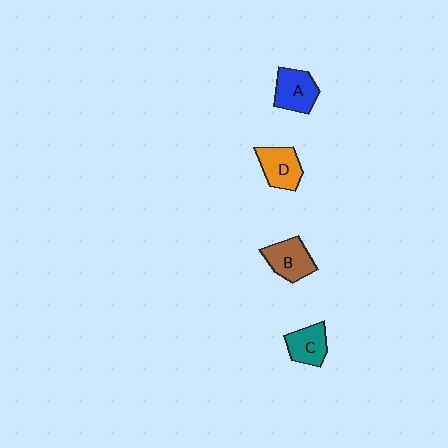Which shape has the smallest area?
Shape C (teal).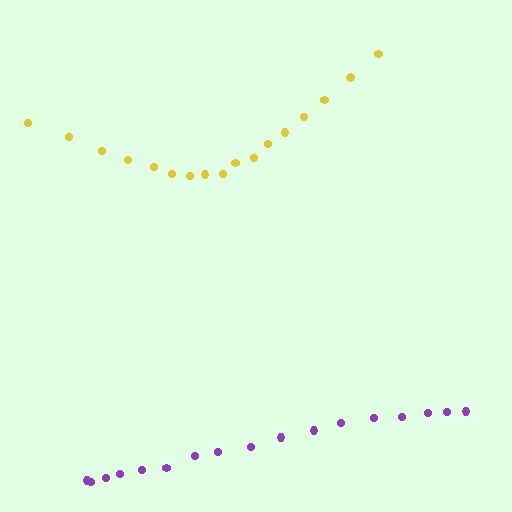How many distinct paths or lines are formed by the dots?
There are 2 distinct paths.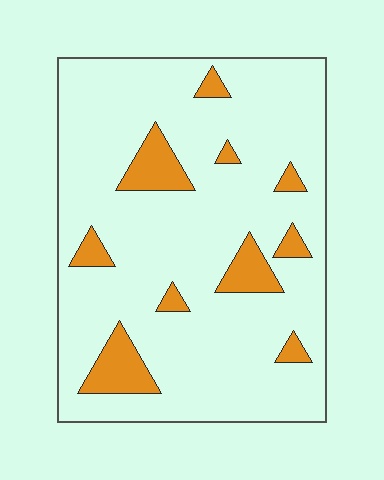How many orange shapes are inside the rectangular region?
10.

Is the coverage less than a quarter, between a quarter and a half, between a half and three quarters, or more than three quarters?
Less than a quarter.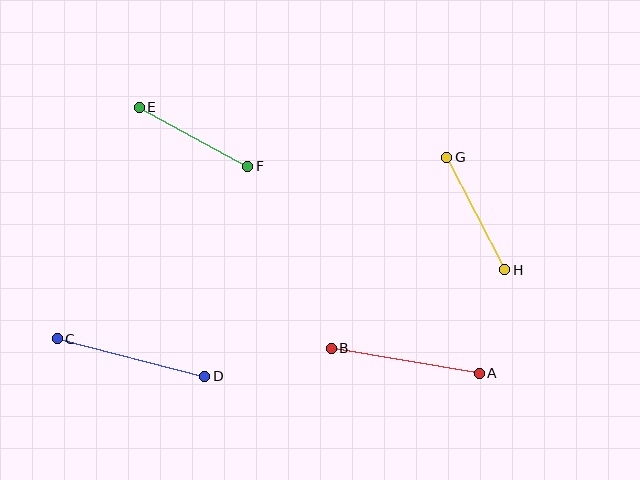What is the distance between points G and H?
The distance is approximately 127 pixels.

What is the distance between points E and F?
The distance is approximately 123 pixels.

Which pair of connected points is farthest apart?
Points C and D are farthest apart.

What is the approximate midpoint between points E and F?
The midpoint is at approximately (193, 137) pixels.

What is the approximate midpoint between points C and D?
The midpoint is at approximately (131, 357) pixels.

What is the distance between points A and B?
The distance is approximately 150 pixels.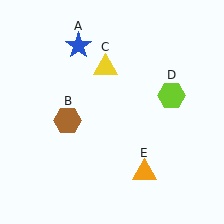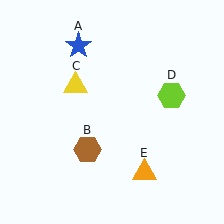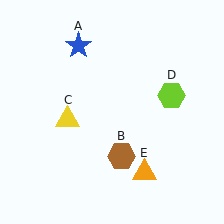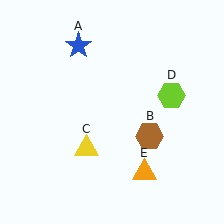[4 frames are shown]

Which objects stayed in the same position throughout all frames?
Blue star (object A) and lime hexagon (object D) and orange triangle (object E) remained stationary.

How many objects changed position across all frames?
2 objects changed position: brown hexagon (object B), yellow triangle (object C).